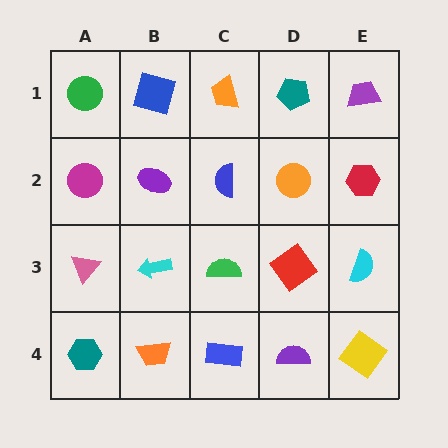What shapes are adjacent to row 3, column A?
A magenta circle (row 2, column A), a teal hexagon (row 4, column A), a cyan arrow (row 3, column B).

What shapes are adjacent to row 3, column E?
A red hexagon (row 2, column E), a yellow diamond (row 4, column E), a red diamond (row 3, column D).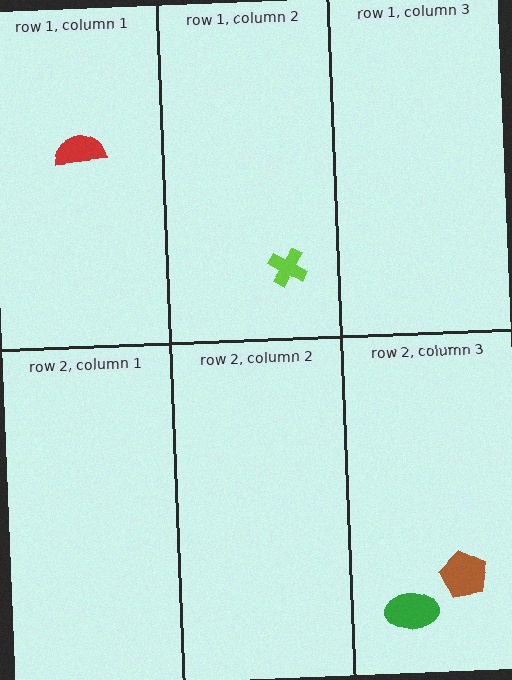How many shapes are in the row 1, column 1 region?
1.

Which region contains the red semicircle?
The row 1, column 1 region.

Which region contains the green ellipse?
The row 2, column 3 region.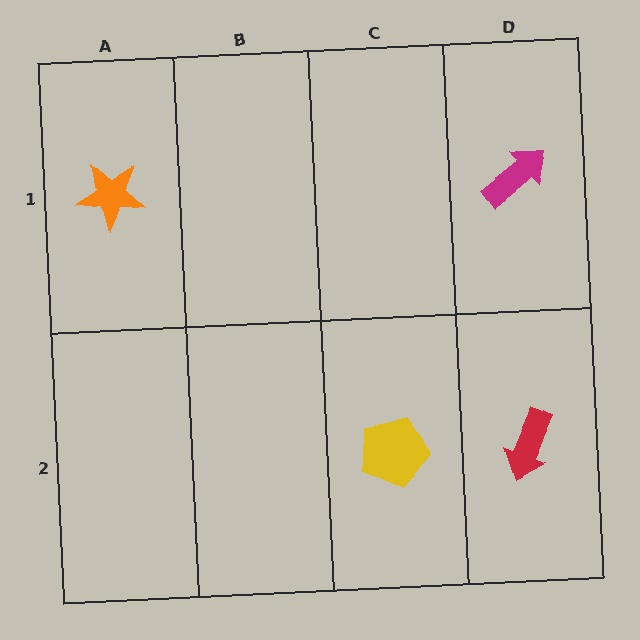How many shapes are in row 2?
2 shapes.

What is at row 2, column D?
A red arrow.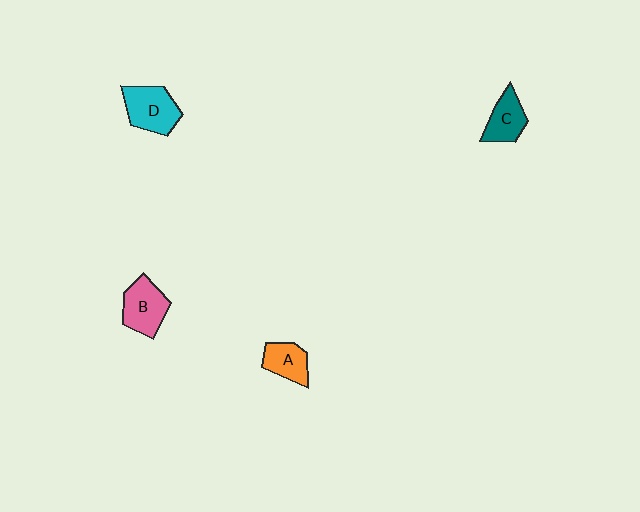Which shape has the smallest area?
Shape A (orange).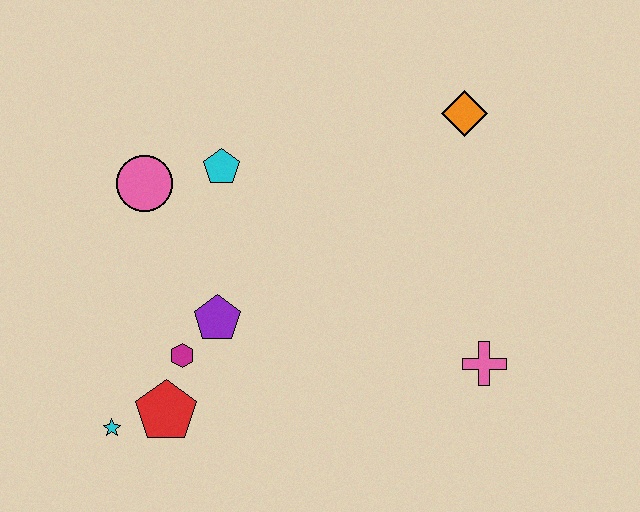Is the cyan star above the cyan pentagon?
No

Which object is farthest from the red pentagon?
The orange diamond is farthest from the red pentagon.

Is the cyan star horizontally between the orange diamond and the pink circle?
No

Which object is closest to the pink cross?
The orange diamond is closest to the pink cross.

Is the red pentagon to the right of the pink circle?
Yes